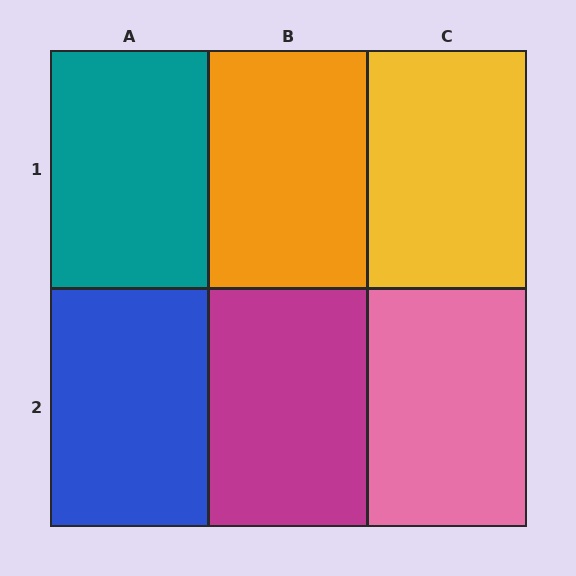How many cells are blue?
1 cell is blue.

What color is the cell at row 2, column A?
Blue.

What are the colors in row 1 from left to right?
Teal, orange, yellow.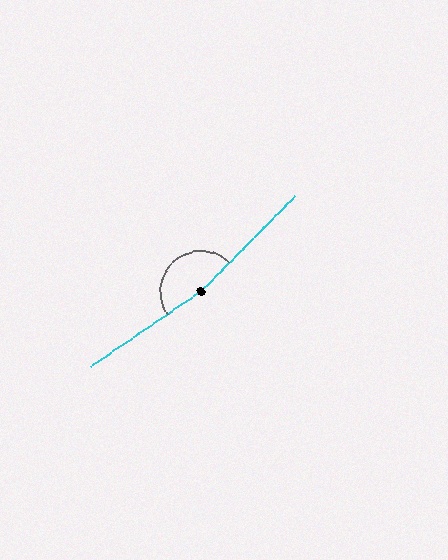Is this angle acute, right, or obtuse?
It is obtuse.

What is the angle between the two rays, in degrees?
Approximately 169 degrees.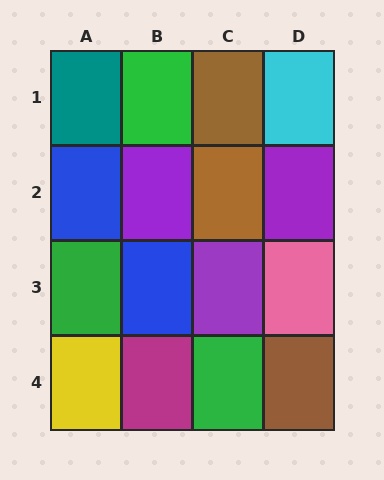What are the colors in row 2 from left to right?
Blue, purple, brown, purple.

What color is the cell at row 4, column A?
Yellow.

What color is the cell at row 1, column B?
Green.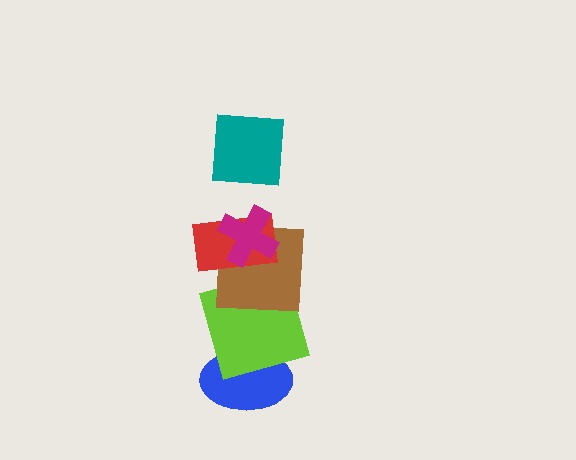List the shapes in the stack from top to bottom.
From top to bottom: the teal square, the magenta cross, the red rectangle, the brown square, the lime square, the blue ellipse.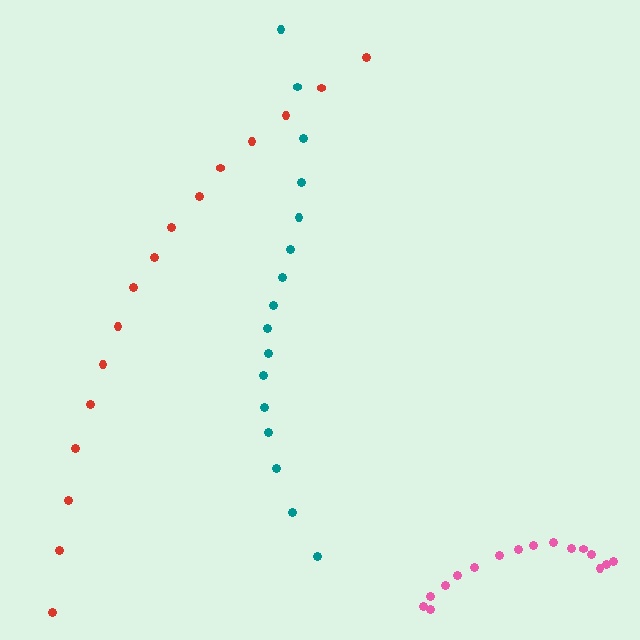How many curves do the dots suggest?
There are 3 distinct paths.